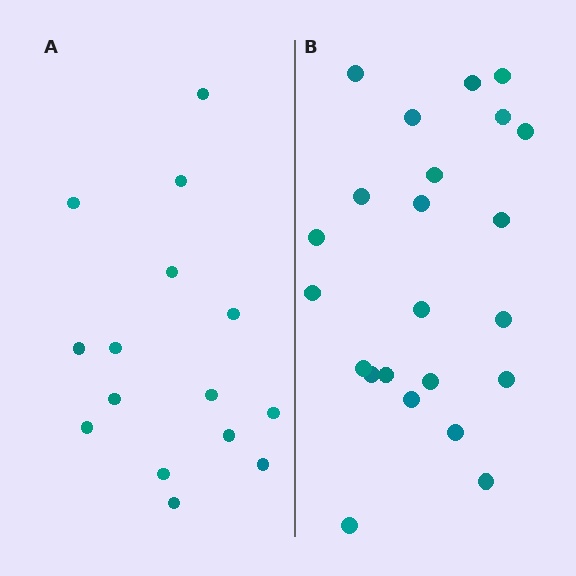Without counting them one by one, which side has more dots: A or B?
Region B (the right region) has more dots.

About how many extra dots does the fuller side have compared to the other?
Region B has roughly 8 or so more dots than region A.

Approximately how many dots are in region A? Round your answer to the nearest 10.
About 20 dots. (The exact count is 15, which rounds to 20.)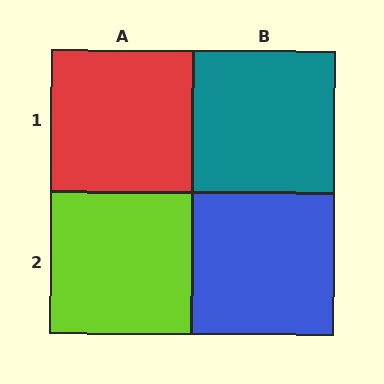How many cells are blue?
1 cell is blue.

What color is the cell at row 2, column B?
Blue.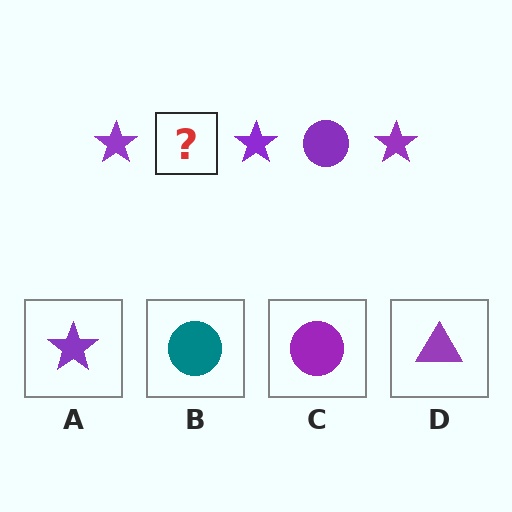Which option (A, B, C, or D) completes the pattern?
C.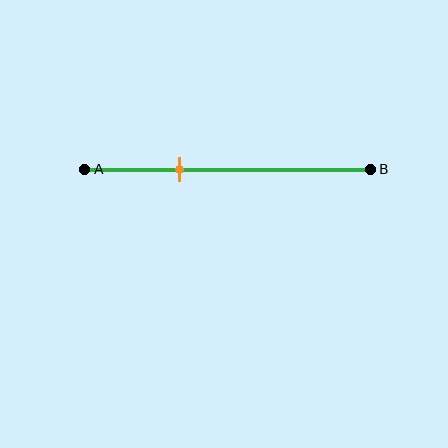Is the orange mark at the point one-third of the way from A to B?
Yes, the mark is approximately at the one-third point.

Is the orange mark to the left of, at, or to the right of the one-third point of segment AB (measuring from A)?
The orange mark is approximately at the one-third point of segment AB.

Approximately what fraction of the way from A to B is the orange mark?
The orange mark is approximately 35% of the way from A to B.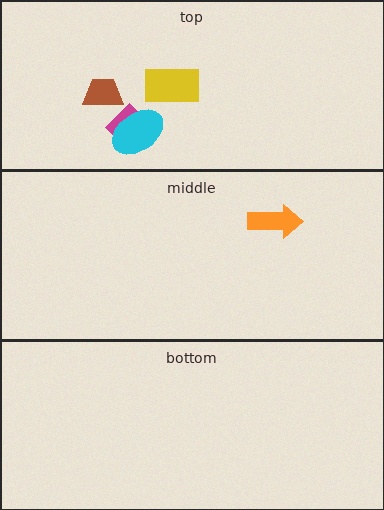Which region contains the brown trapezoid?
The top region.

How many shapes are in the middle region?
1.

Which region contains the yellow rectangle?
The top region.